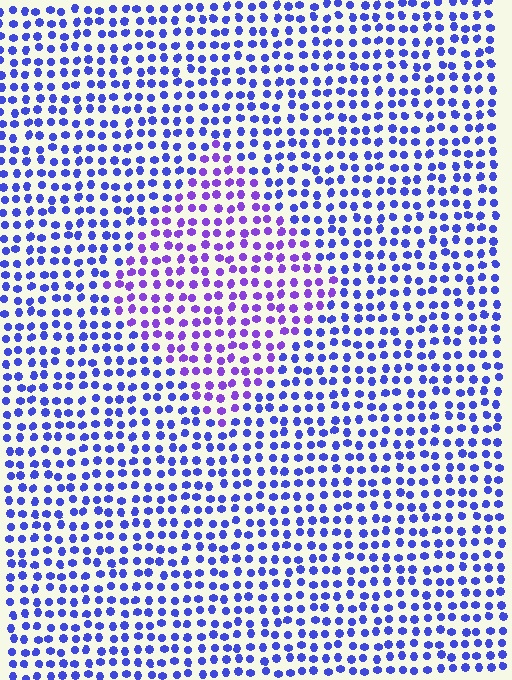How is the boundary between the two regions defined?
The boundary is defined purely by a slight shift in hue (about 33 degrees). Spacing, size, and orientation are identical on both sides.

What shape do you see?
I see a diamond.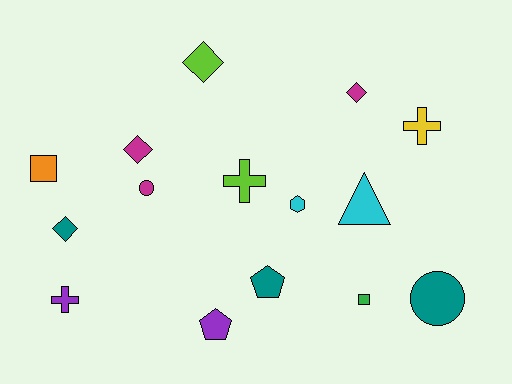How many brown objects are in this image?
There are no brown objects.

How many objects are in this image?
There are 15 objects.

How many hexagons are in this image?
There is 1 hexagon.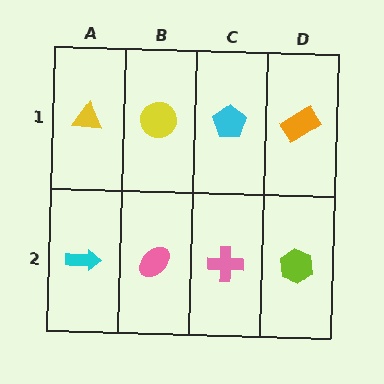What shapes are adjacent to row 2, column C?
A cyan pentagon (row 1, column C), a pink ellipse (row 2, column B), a lime hexagon (row 2, column D).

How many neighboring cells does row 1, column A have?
2.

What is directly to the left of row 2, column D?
A pink cross.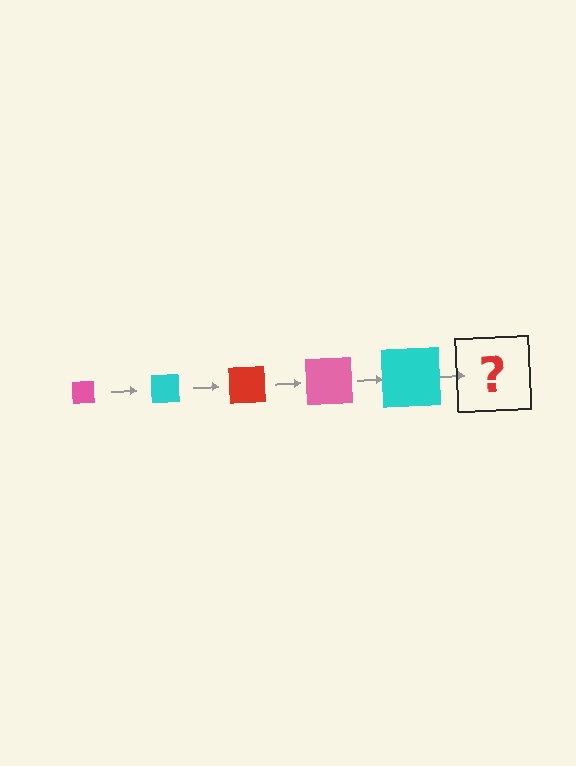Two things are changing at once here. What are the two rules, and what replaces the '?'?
The two rules are that the square grows larger each step and the color cycles through pink, cyan, and red. The '?' should be a red square, larger than the previous one.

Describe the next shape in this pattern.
It should be a red square, larger than the previous one.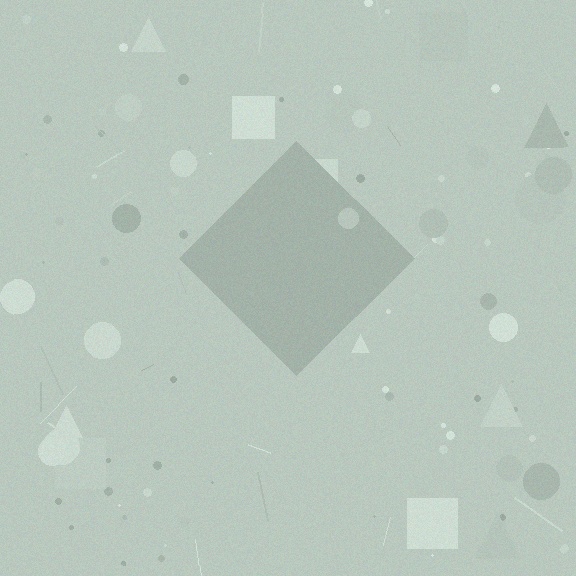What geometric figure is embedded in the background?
A diamond is embedded in the background.